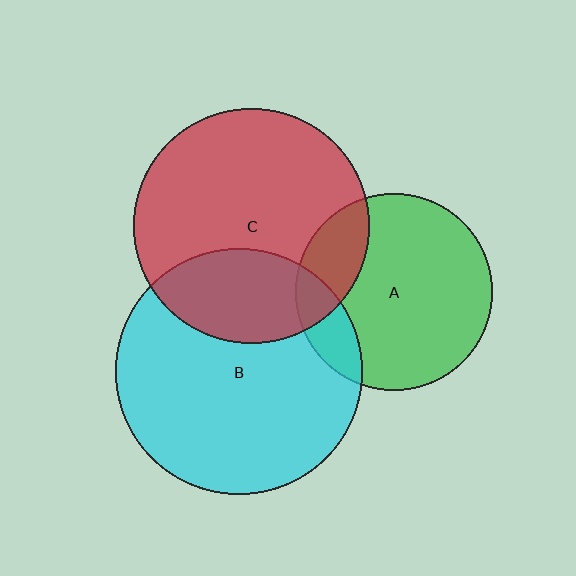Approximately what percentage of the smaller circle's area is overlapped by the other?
Approximately 20%.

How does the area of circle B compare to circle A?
Approximately 1.6 times.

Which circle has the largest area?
Circle B (cyan).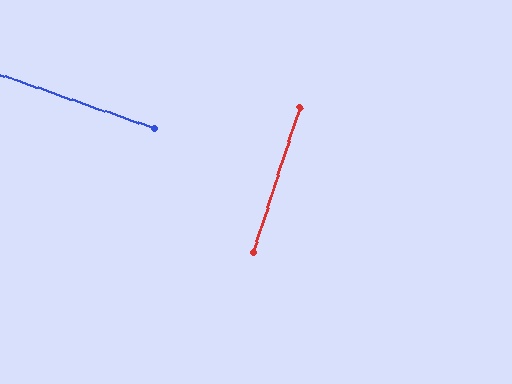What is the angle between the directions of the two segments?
Approximately 89 degrees.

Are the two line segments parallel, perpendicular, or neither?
Perpendicular — they meet at approximately 89°.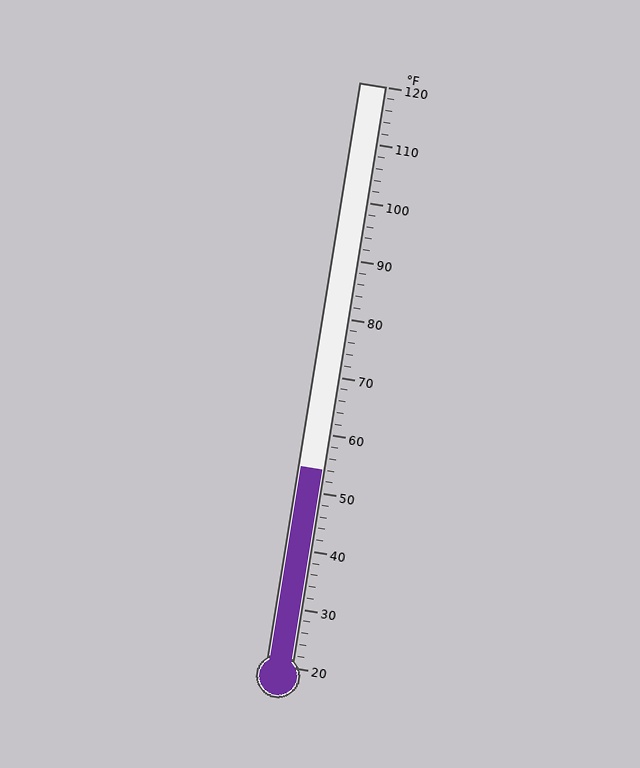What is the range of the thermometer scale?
The thermometer scale ranges from 20°F to 120°F.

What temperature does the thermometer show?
The thermometer shows approximately 54°F.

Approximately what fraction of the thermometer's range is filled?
The thermometer is filled to approximately 35% of its range.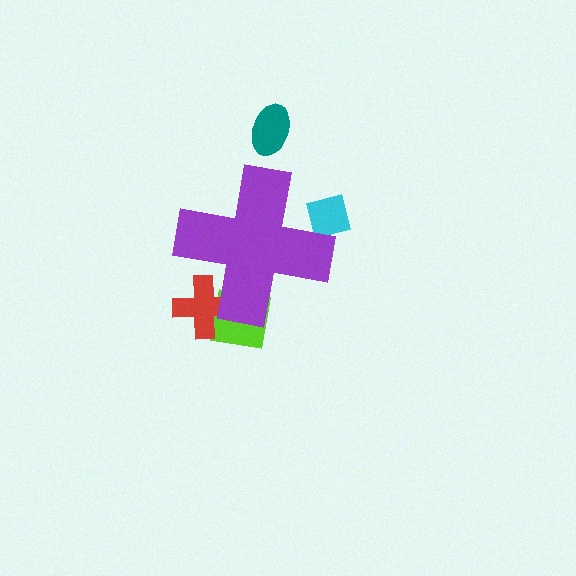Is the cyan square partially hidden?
Yes, the cyan square is partially hidden behind the purple cross.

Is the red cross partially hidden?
Yes, the red cross is partially hidden behind the purple cross.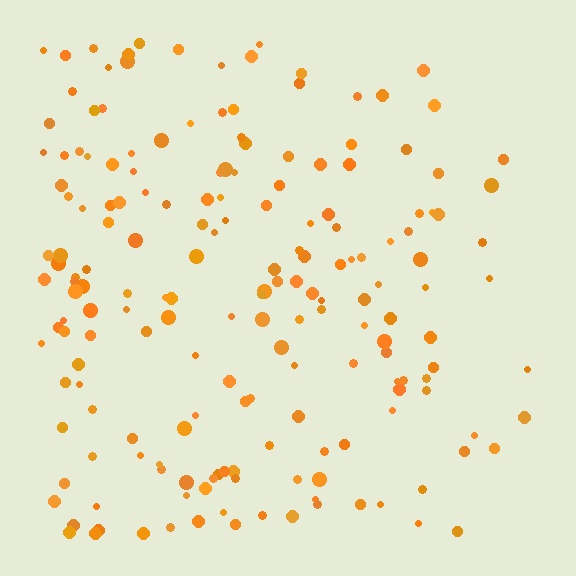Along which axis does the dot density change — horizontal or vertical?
Horizontal.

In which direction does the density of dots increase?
From right to left, with the left side densest.